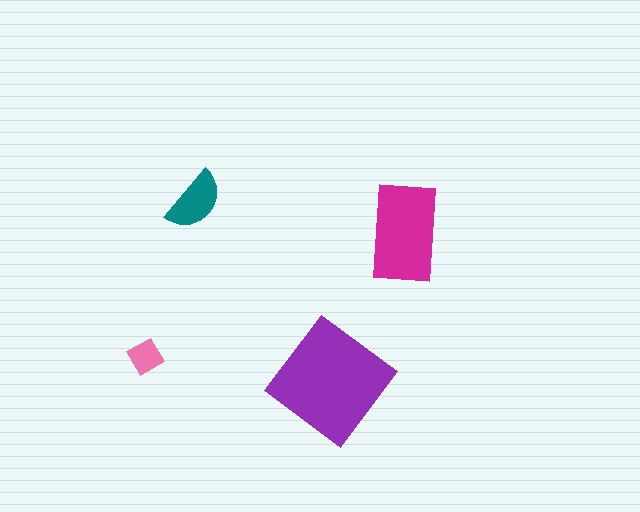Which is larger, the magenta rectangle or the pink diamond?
The magenta rectangle.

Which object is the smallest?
The pink diamond.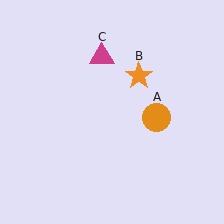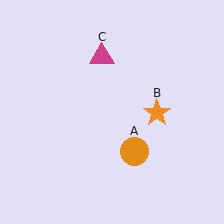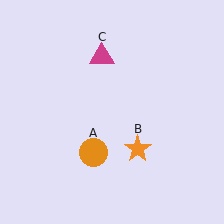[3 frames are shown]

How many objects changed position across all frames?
2 objects changed position: orange circle (object A), orange star (object B).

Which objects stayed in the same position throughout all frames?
Magenta triangle (object C) remained stationary.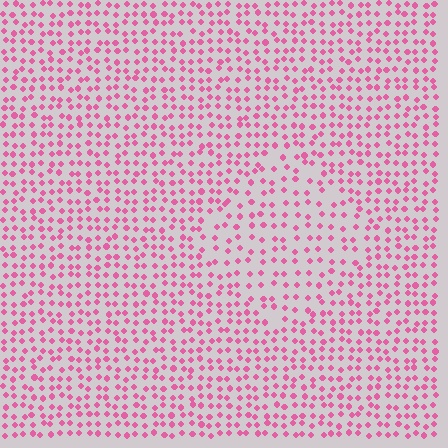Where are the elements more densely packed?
The elements are more densely packed outside the diamond boundary.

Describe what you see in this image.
The image contains small pink elements arranged at two different densities. A diamond-shaped region is visible where the elements are less densely packed than the surrounding area.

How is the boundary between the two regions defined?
The boundary is defined by a change in element density (approximately 1.6x ratio). All elements are the same color, size, and shape.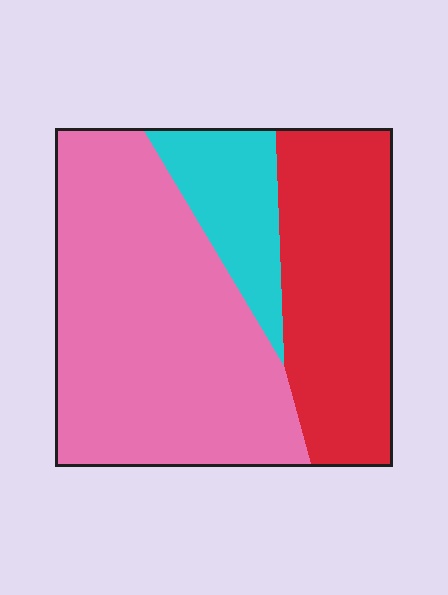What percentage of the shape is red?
Red takes up about one third (1/3) of the shape.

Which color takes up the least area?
Cyan, at roughly 15%.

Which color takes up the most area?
Pink, at roughly 55%.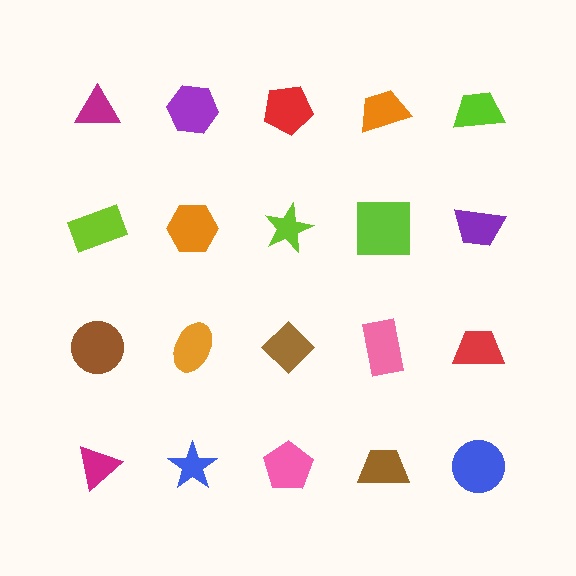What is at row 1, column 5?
A lime trapezoid.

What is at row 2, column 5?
A purple trapezoid.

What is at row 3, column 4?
A pink rectangle.